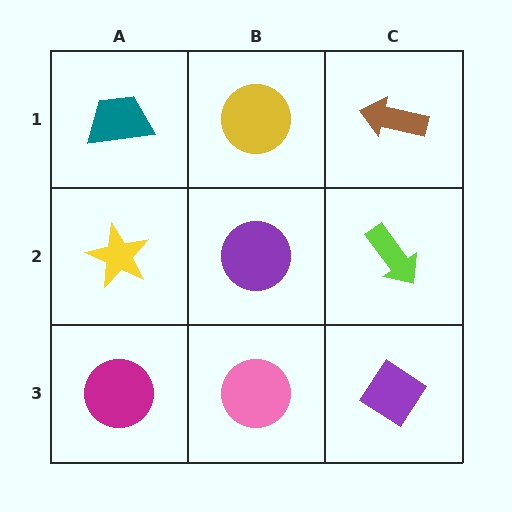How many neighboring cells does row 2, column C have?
3.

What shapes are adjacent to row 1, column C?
A lime arrow (row 2, column C), a yellow circle (row 1, column B).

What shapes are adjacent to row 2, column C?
A brown arrow (row 1, column C), a purple diamond (row 3, column C), a purple circle (row 2, column B).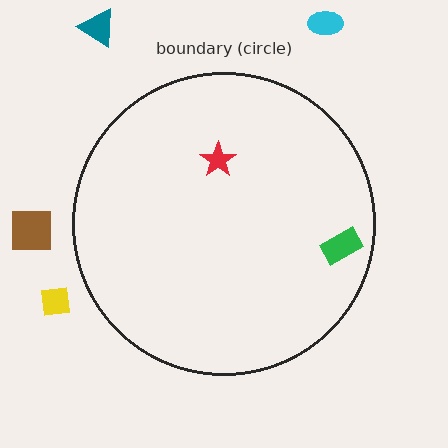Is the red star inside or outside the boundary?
Inside.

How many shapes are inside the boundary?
2 inside, 4 outside.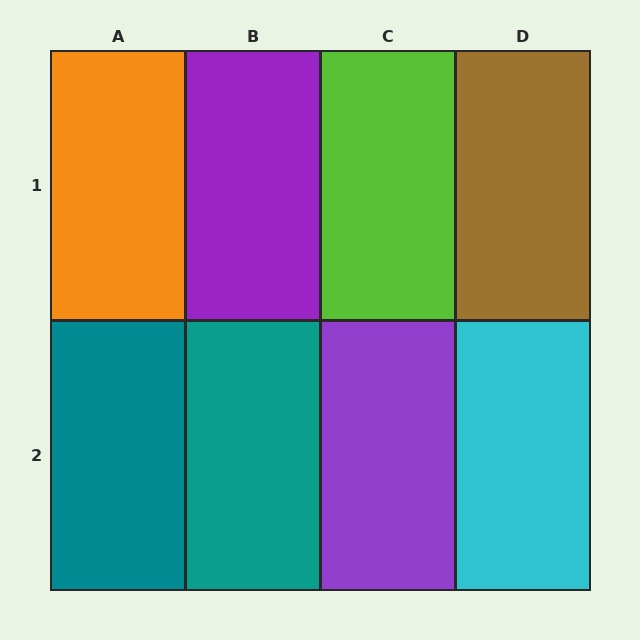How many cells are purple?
2 cells are purple.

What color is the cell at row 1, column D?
Brown.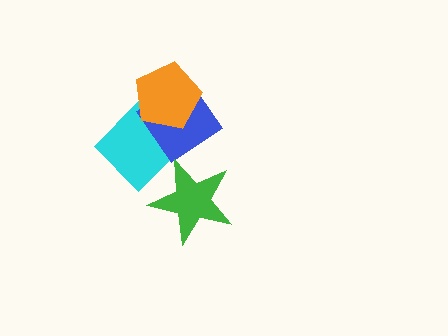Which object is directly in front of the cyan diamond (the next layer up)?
The blue diamond is directly in front of the cyan diamond.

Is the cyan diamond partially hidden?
Yes, it is partially covered by another shape.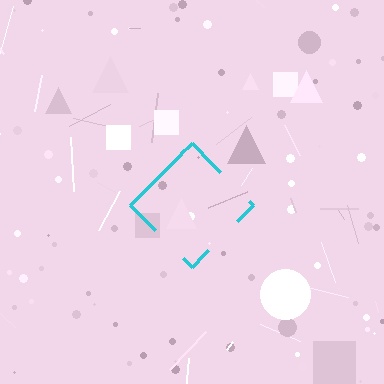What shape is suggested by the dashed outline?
The dashed outline suggests a diamond.